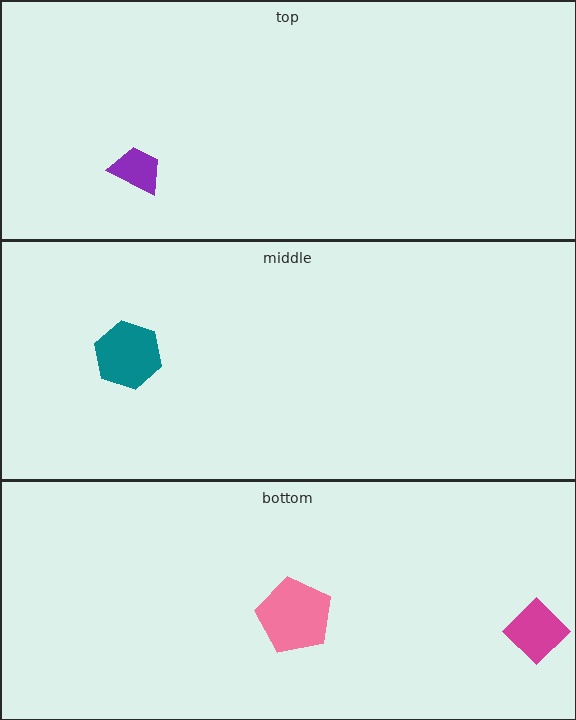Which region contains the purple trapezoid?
The top region.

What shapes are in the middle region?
The teal hexagon.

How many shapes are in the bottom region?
2.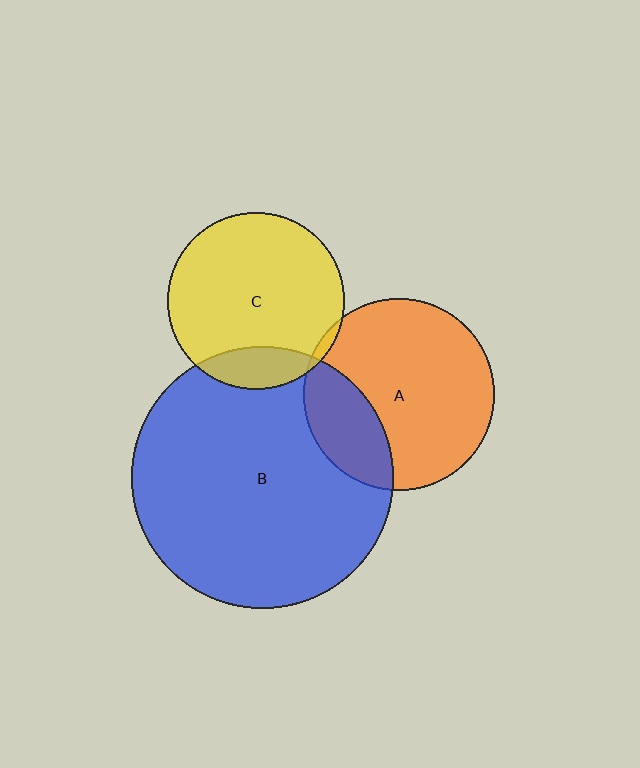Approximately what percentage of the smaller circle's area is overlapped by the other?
Approximately 5%.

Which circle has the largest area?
Circle B (blue).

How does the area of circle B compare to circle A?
Approximately 1.9 times.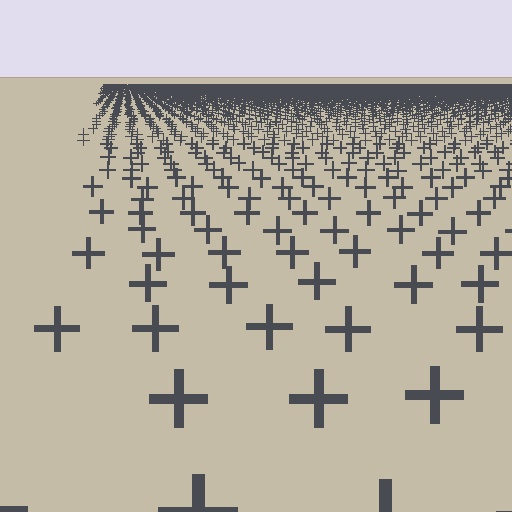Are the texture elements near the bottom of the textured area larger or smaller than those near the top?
Larger. Near the bottom, elements are closer to the viewer and appear at a bigger on-screen size.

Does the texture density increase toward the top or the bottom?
Density increases toward the top.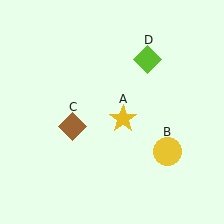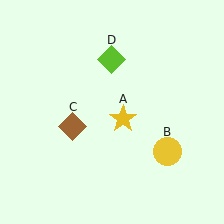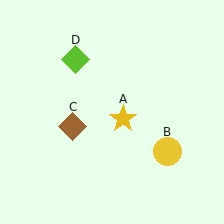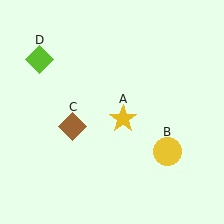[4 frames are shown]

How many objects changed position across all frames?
1 object changed position: lime diamond (object D).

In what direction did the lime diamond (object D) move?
The lime diamond (object D) moved left.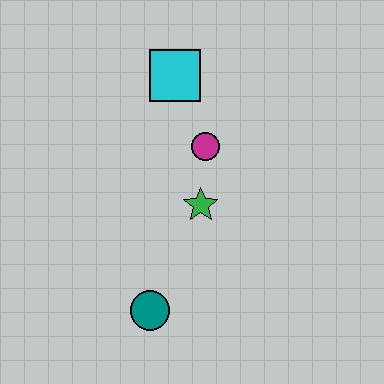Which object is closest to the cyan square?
The magenta circle is closest to the cyan square.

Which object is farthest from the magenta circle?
The teal circle is farthest from the magenta circle.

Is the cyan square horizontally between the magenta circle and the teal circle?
Yes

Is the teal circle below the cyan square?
Yes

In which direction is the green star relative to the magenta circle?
The green star is below the magenta circle.